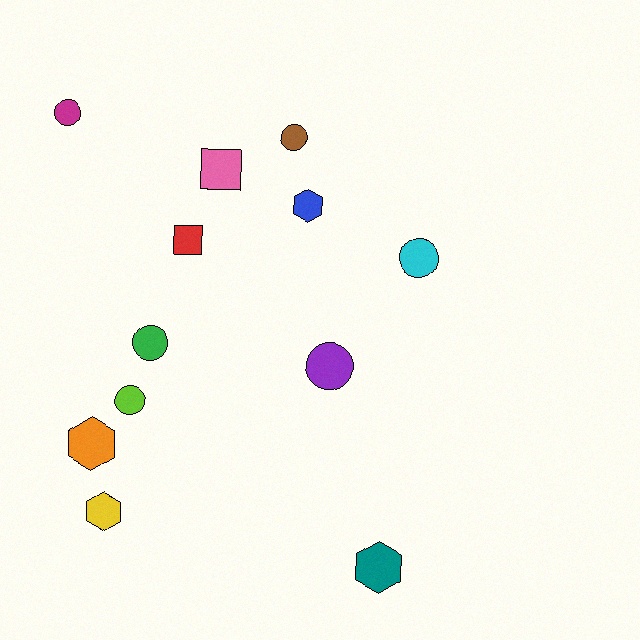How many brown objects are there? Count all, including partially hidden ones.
There is 1 brown object.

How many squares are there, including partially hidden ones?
There are 2 squares.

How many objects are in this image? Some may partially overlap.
There are 12 objects.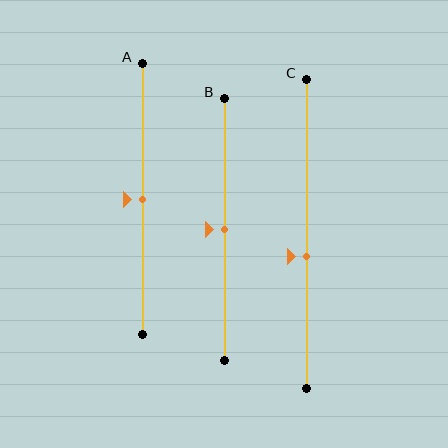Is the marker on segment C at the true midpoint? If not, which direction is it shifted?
No, the marker on segment C is shifted downward by about 7% of the segment length.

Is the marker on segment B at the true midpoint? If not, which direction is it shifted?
Yes, the marker on segment B is at the true midpoint.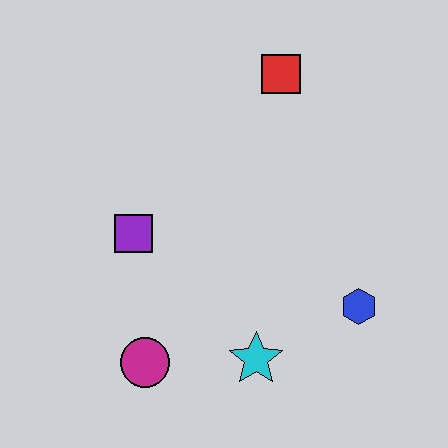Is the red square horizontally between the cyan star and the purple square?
No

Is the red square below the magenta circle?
No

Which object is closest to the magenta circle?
The cyan star is closest to the magenta circle.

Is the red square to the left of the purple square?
No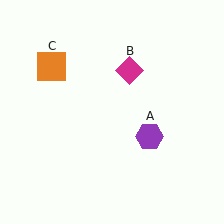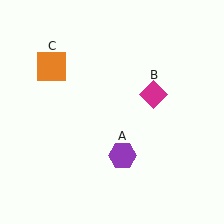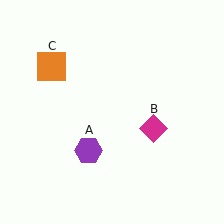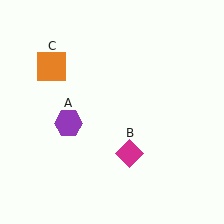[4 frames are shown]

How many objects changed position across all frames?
2 objects changed position: purple hexagon (object A), magenta diamond (object B).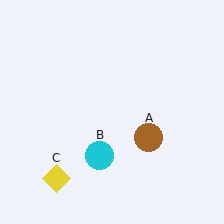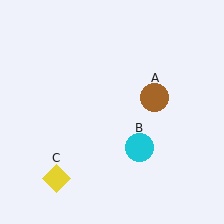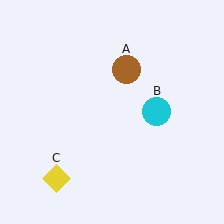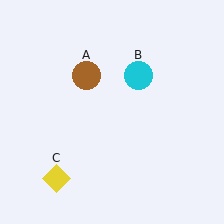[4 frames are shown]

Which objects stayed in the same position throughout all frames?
Yellow diamond (object C) remained stationary.